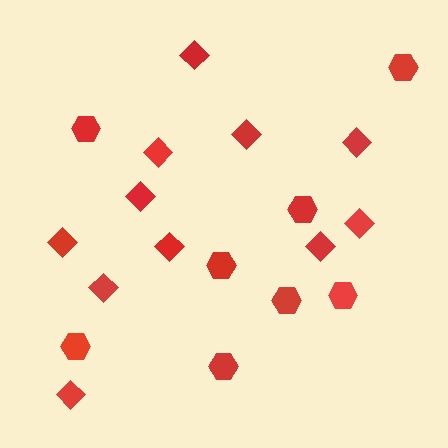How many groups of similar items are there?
There are 2 groups: one group of diamonds (11) and one group of hexagons (8).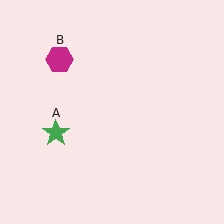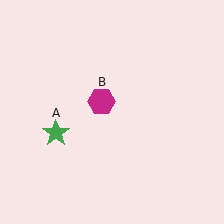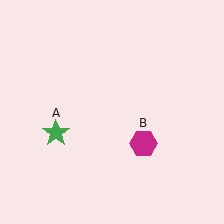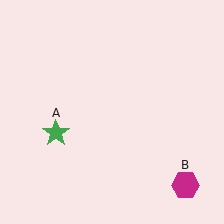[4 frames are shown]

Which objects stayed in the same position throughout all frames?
Green star (object A) remained stationary.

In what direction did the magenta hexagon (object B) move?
The magenta hexagon (object B) moved down and to the right.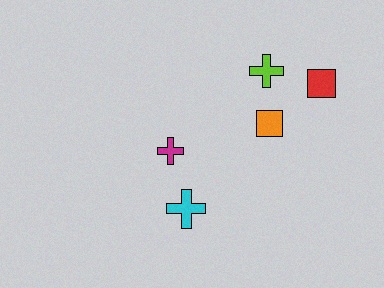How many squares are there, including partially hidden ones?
There are 2 squares.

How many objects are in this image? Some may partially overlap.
There are 5 objects.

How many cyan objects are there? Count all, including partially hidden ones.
There is 1 cyan object.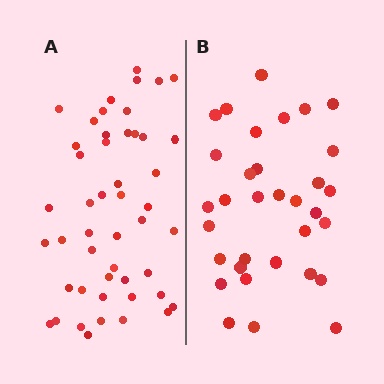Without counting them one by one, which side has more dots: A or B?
Region A (the left region) has more dots.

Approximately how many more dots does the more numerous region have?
Region A has approximately 15 more dots than region B.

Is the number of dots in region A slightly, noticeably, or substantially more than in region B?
Region A has substantially more. The ratio is roughly 1.5 to 1.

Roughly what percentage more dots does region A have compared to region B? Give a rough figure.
About 45% more.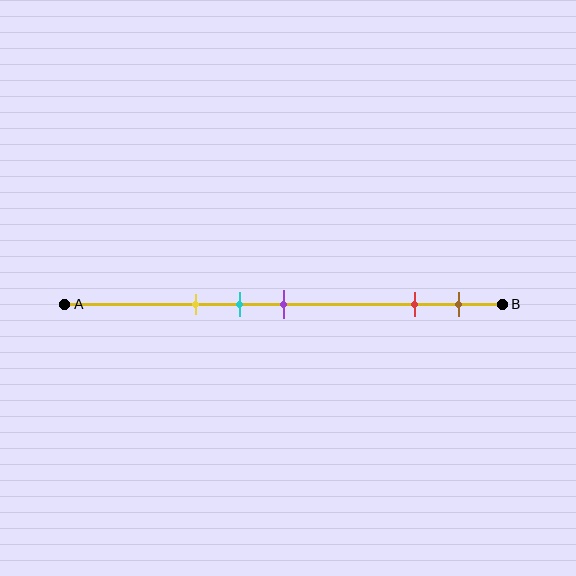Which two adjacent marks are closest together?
The cyan and purple marks are the closest adjacent pair.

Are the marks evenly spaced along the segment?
No, the marks are not evenly spaced.